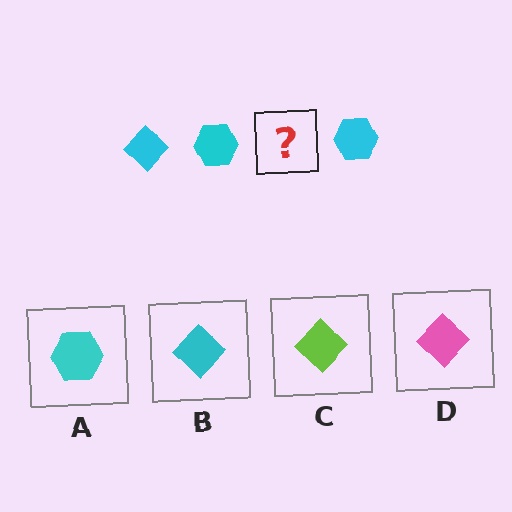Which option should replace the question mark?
Option B.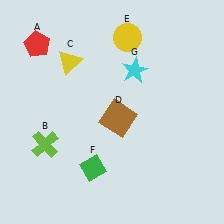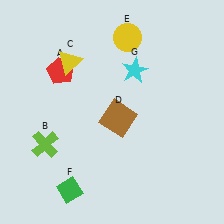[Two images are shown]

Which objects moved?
The objects that moved are: the red pentagon (A), the green diamond (F).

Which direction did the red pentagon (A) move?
The red pentagon (A) moved down.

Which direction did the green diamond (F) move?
The green diamond (F) moved left.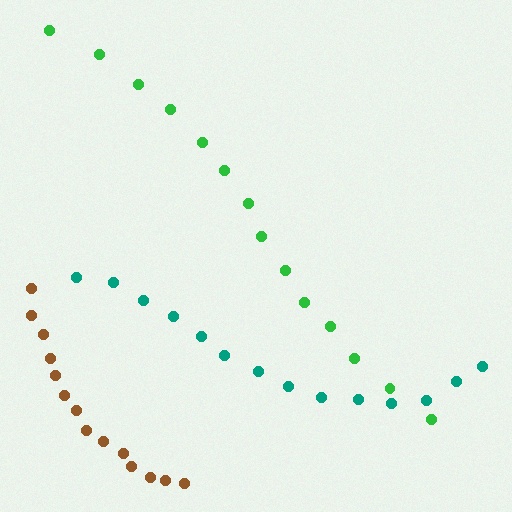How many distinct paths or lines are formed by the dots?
There are 3 distinct paths.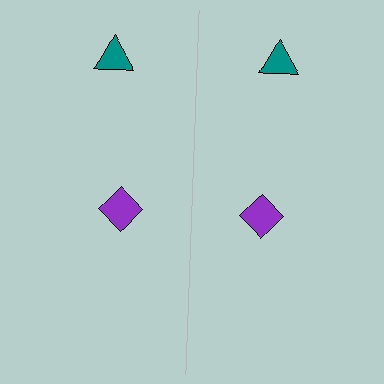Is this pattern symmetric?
Yes, this pattern has bilateral (reflection) symmetry.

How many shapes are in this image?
There are 4 shapes in this image.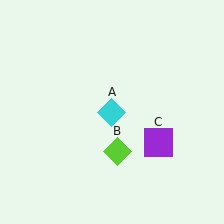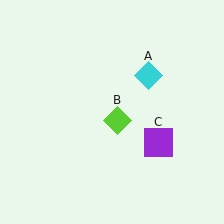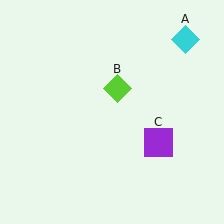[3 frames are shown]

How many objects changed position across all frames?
2 objects changed position: cyan diamond (object A), lime diamond (object B).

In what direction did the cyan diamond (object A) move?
The cyan diamond (object A) moved up and to the right.